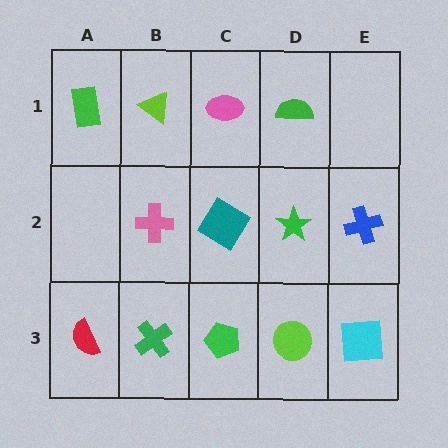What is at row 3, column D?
A lime circle.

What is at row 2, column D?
A green star.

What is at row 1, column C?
A pink ellipse.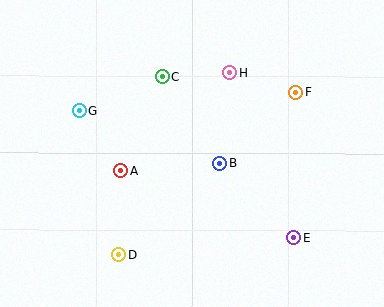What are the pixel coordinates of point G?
Point G is at (79, 110).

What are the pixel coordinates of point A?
Point A is at (121, 171).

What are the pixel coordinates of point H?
Point H is at (230, 73).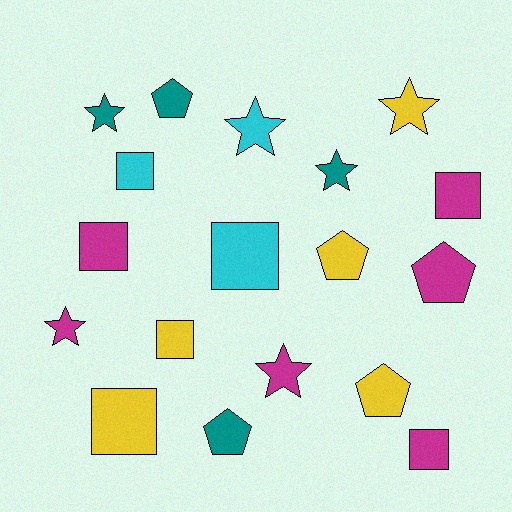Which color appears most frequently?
Magenta, with 6 objects.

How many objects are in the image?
There are 18 objects.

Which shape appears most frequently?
Square, with 7 objects.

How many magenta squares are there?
There are 3 magenta squares.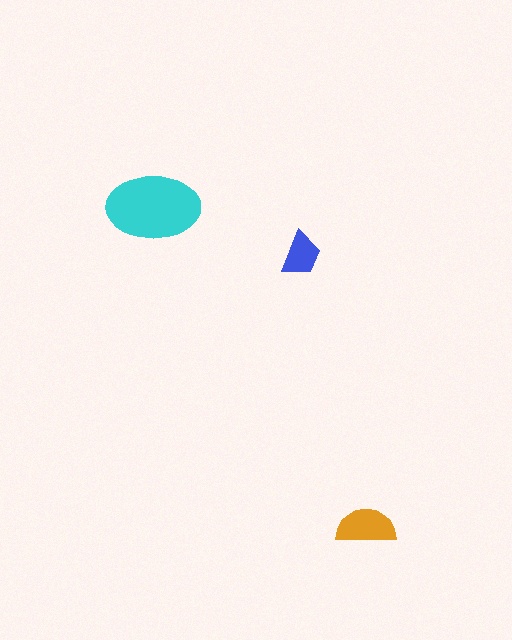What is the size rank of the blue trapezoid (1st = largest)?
3rd.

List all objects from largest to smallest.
The cyan ellipse, the orange semicircle, the blue trapezoid.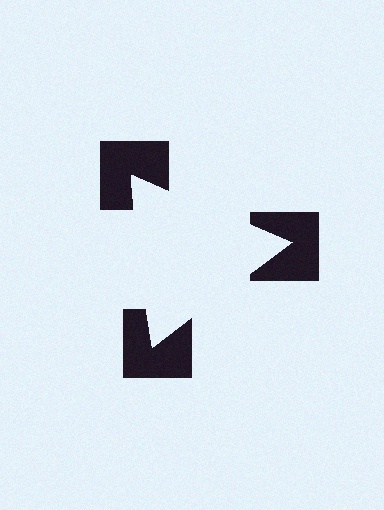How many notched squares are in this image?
There are 3 — one at each vertex of the illusory triangle.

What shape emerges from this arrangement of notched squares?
An illusory triangle — its edges are inferred from the aligned wedge cuts in the notched squares, not physically drawn.